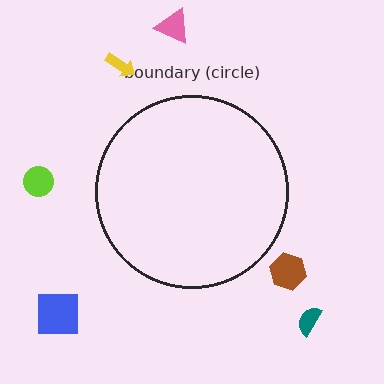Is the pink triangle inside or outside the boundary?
Outside.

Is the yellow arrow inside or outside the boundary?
Outside.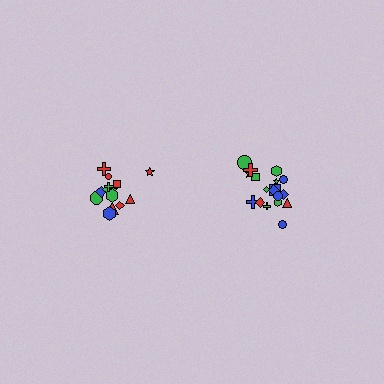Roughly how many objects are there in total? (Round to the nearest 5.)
Roughly 35 objects in total.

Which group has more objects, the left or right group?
The right group.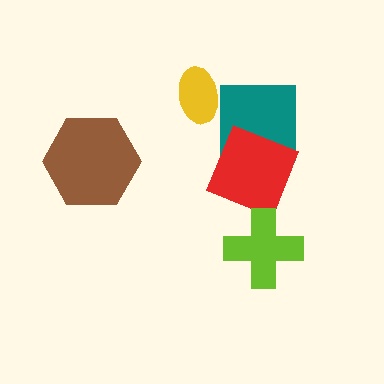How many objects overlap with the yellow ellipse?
0 objects overlap with the yellow ellipse.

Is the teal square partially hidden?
Yes, it is partially covered by another shape.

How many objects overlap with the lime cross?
1 object overlaps with the lime cross.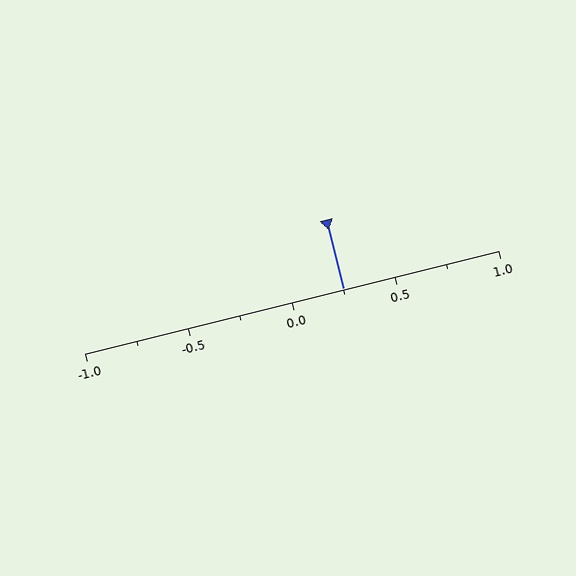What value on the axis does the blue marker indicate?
The marker indicates approximately 0.25.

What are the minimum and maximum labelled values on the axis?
The axis runs from -1.0 to 1.0.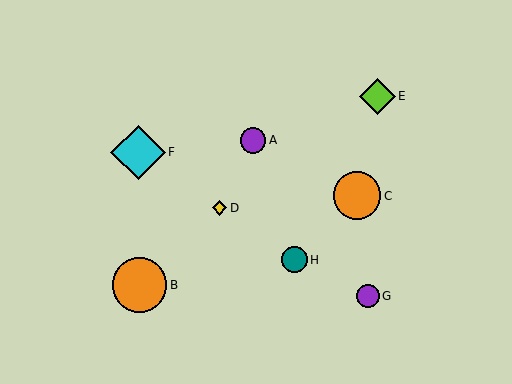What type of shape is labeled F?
Shape F is a cyan diamond.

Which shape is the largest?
The orange circle (labeled B) is the largest.